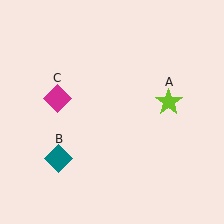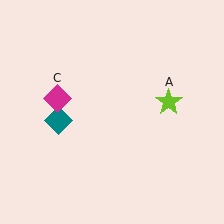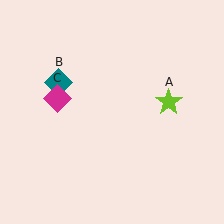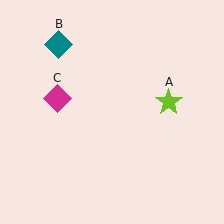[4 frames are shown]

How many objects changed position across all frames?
1 object changed position: teal diamond (object B).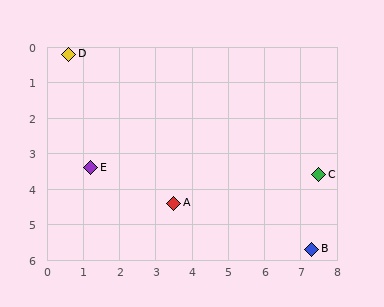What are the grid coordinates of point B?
Point B is at approximately (7.3, 5.7).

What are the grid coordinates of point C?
Point C is at approximately (7.5, 3.6).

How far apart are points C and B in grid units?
Points C and B are about 2.1 grid units apart.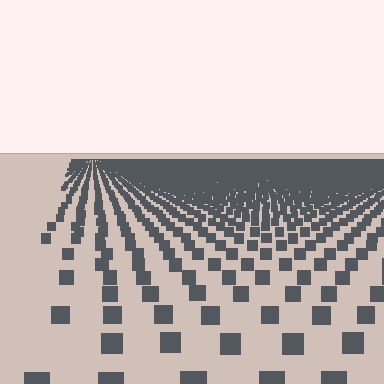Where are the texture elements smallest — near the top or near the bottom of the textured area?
Near the top.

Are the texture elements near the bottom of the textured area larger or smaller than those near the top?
Larger. Near the bottom, elements are closer to the viewer and appear at a bigger on-screen size.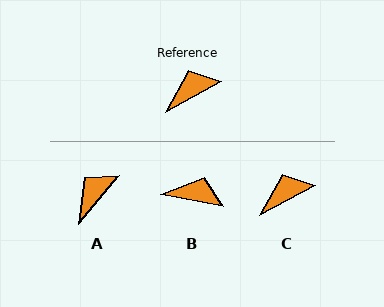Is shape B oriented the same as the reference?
No, it is off by about 39 degrees.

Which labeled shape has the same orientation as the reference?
C.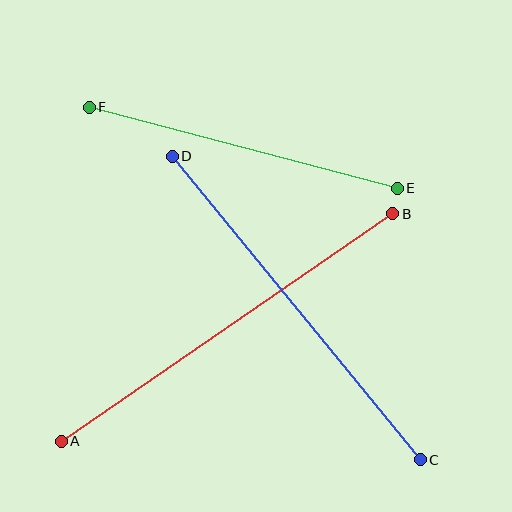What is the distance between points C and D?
The distance is approximately 392 pixels.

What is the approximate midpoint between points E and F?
The midpoint is at approximately (243, 148) pixels.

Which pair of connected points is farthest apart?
Points A and B are farthest apart.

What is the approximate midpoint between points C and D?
The midpoint is at approximately (296, 308) pixels.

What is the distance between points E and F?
The distance is approximately 318 pixels.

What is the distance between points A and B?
The distance is approximately 402 pixels.